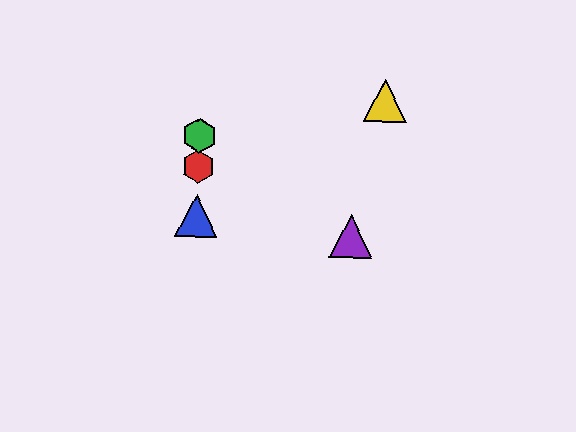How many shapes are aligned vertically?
3 shapes (the red hexagon, the blue triangle, the green hexagon) are aligned vertically.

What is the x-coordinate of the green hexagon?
The green hexagon is at x≈199.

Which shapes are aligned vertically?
The red hexagon, the blue triangle, the green hexagon are aligned vertically.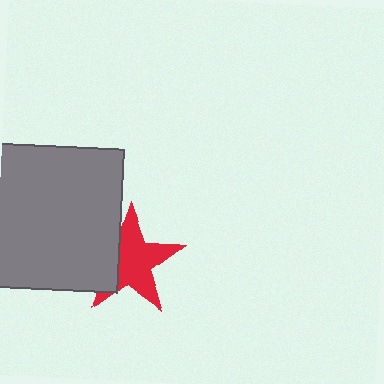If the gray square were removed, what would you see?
You would see the complete red star.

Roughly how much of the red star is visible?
Most of it is visible (roughly 69%).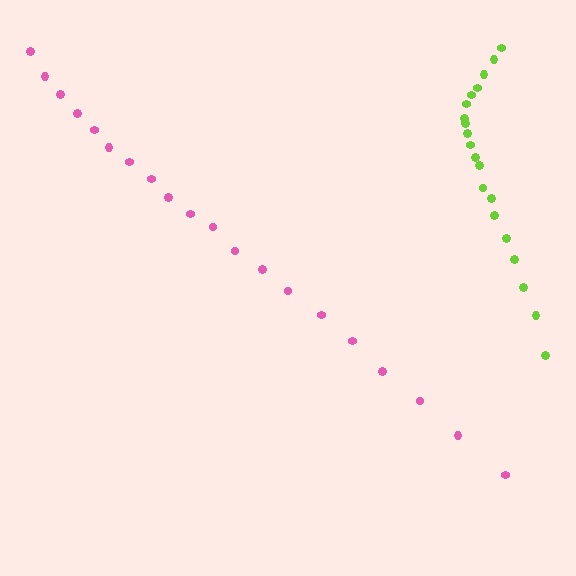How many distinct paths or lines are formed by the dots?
There are 2 distinct paths.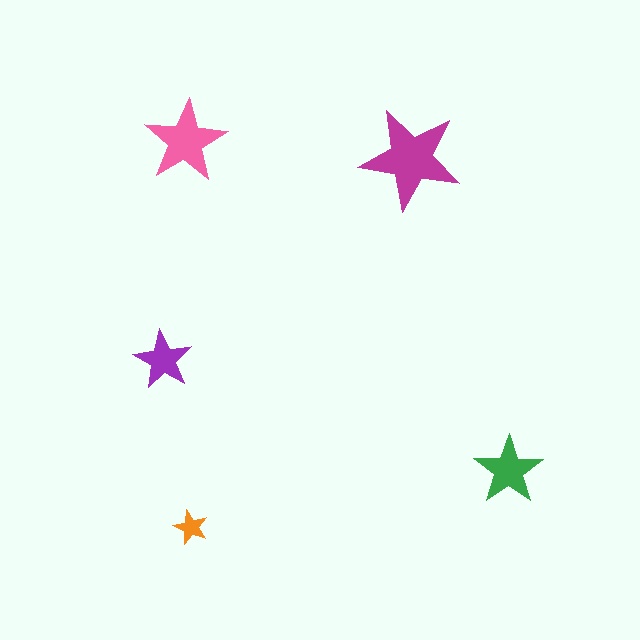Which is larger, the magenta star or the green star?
The magenta one.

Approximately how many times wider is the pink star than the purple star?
About 1.5 times wider.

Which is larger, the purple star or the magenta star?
The magenta one.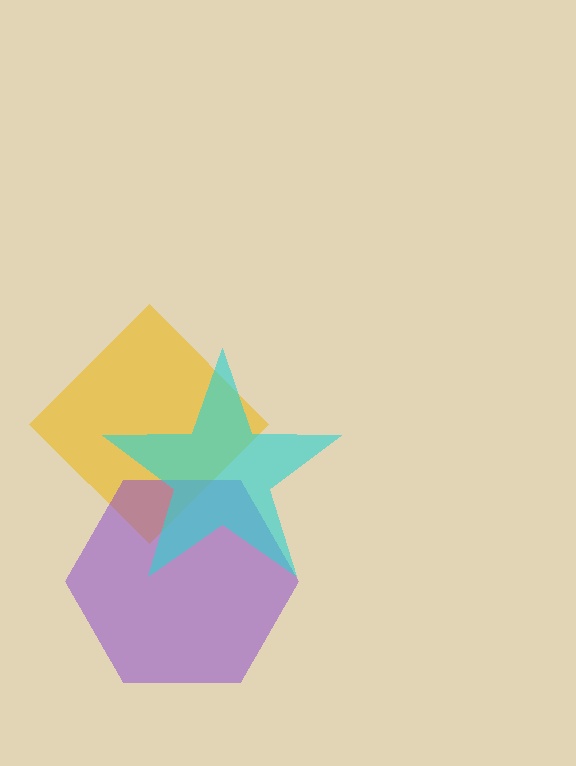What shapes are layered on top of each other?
The layered shapes are: a yellow diamond, a purple hexagon, a cyan star.